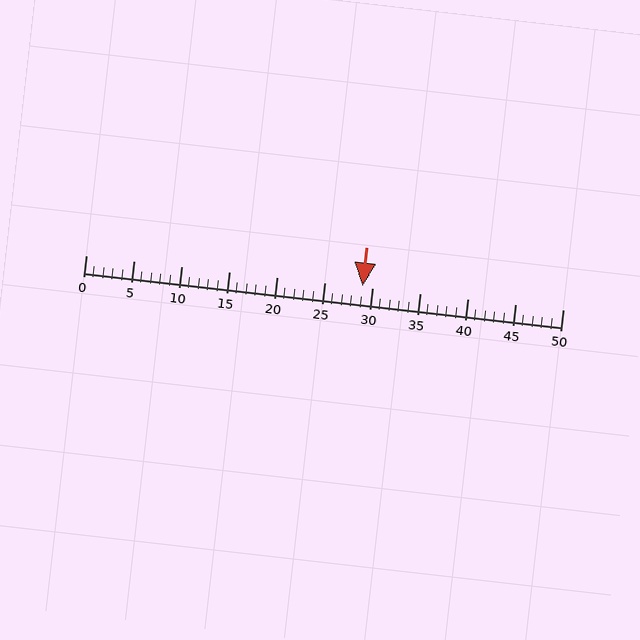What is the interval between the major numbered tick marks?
The major tick marks are spaced 5 units apart.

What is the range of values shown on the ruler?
The ruler shows values from 0 to 50.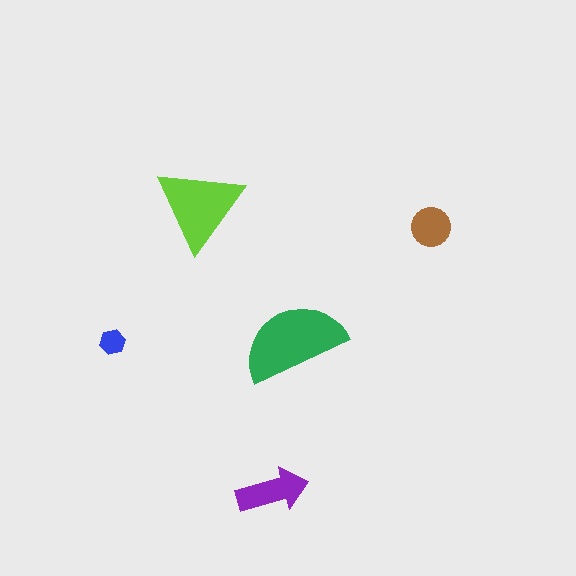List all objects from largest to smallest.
The green semicircle, the lime triangle, the purple arrow, the brown circle, the blue hexagon.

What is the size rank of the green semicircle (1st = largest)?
1st.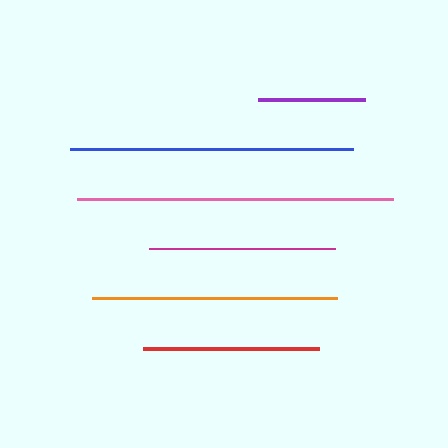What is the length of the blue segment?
The blue segment is approximately 283 pixels long.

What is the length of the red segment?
The red segment is approximately 176 pixels long.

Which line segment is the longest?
The pink line is the longest at approximately 316 pixels.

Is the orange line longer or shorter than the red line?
The orange line is longer than the red line.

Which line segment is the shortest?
The purple line is the shortest at approximately 106 pixels.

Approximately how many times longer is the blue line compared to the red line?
The blue line is approximately 1.6 times the length of the red line.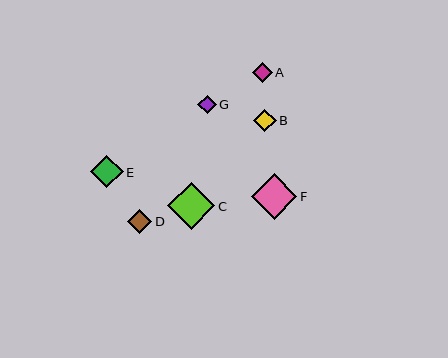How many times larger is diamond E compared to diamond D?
Diamond E is approximately 1.3 times the size of diamond D.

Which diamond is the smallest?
Diamond G is the smallest with a size of approximately 18 pixels.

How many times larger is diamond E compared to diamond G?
Diamond E is approximately 1.8 times the size of diamond G.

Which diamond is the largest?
Diamond C is the largest with a size of approximately 47 pixels.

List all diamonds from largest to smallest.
From largest to smallest: C, F, E, D, B, A, G.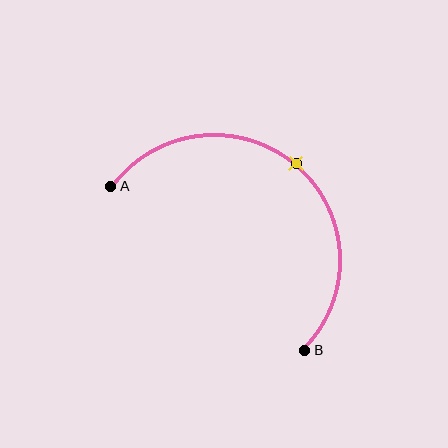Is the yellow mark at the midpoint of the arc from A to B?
Yes. The yellow mark lies on the arc at equal arc-length from both A and B — it is the arc midpoint.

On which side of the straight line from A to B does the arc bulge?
The arc bulges above and to the right of the straight line connecting A and B.